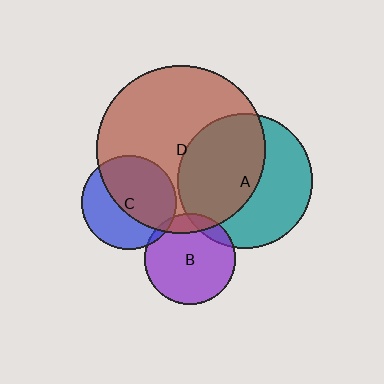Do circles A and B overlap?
Yes.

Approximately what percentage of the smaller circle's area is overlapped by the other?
Approximately 10%.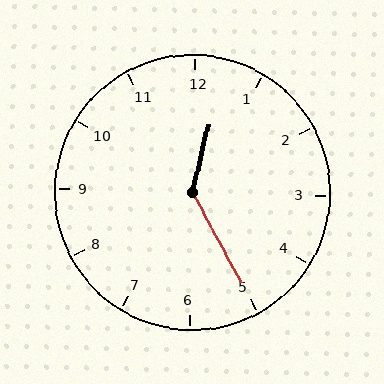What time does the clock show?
12:25.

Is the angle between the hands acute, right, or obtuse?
It is obtuse.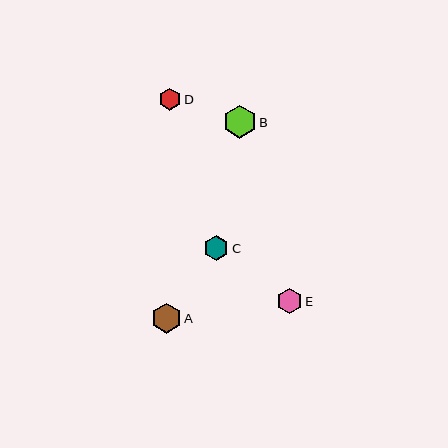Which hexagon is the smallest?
Hexagon D is the smallest with a size of approximately 22 pixels.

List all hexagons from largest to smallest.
From largest to smallest: B, A, E, C, D.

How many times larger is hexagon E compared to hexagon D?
Hexagon E is approximately 1.1 times the size of hexagon D.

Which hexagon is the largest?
Hexagon B is the largest with a size of approximately 33 pixels.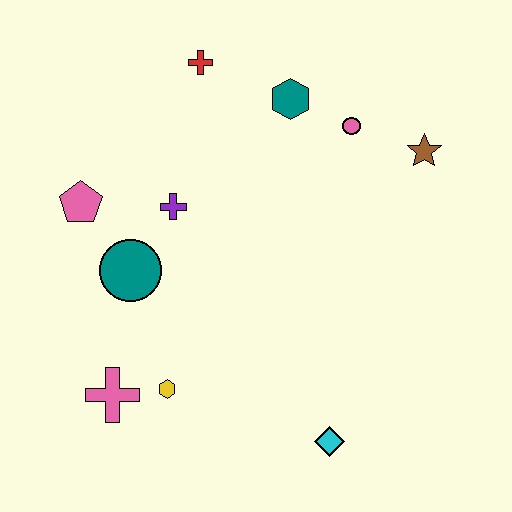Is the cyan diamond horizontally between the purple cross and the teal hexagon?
No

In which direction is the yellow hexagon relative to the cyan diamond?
The yellow hexagon is to the left of the cyan diamond.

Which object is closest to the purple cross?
The teal circle is closest to the purple cross.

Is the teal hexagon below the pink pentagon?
No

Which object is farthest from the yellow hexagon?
The brown star is farthest from the yellow hexagon.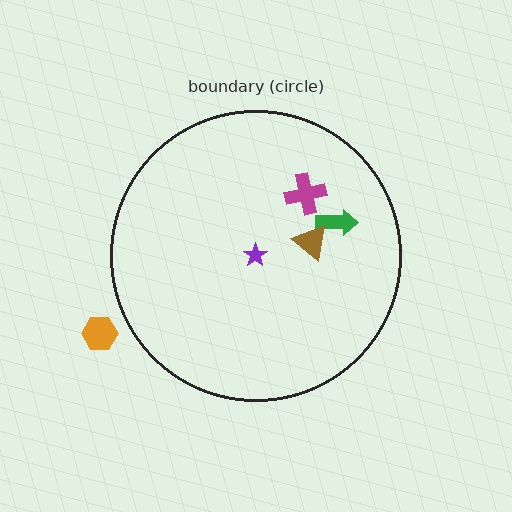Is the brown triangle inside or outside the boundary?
Inside.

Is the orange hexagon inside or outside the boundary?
Outside.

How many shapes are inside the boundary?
4 inside, 1 outside.